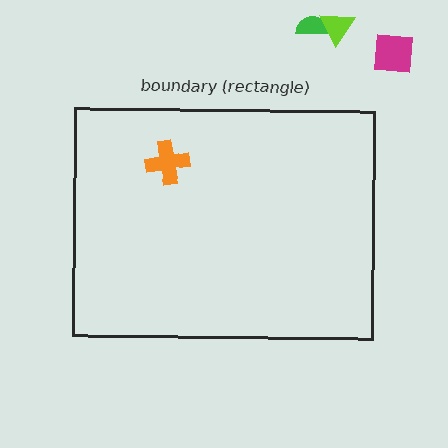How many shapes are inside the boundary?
1 inside, 3 outside.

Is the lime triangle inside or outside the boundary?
Outside.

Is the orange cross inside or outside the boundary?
Inside.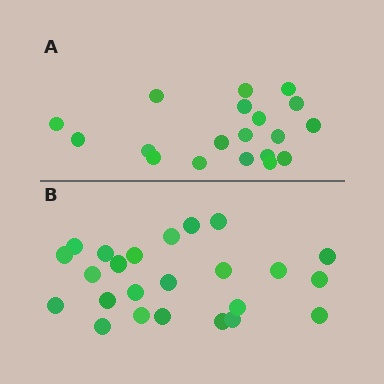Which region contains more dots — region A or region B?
Region B (the bottom region) has more dots.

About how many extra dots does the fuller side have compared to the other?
Region B has about 5 more dots than region A.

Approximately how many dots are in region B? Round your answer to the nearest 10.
About 20 dots. (The exact count is 24, which rounds to 20.)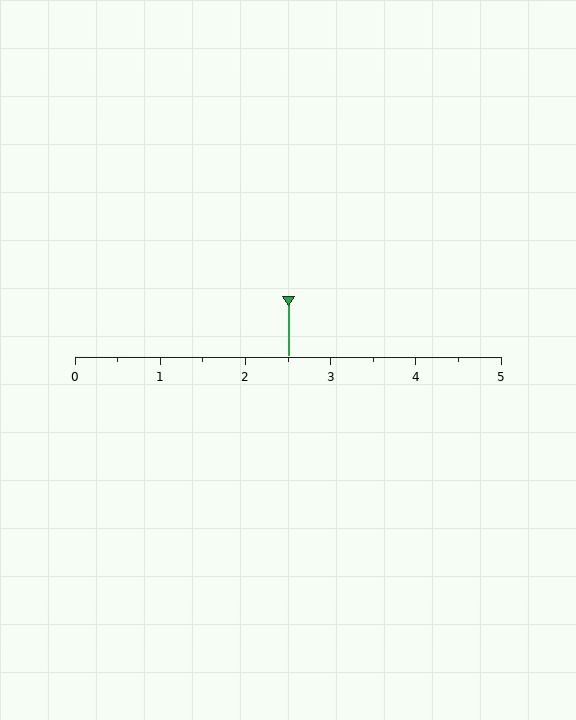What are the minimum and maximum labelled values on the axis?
The axis runs from 0 to 5.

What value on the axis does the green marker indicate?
The marker indicates approximately 2.5.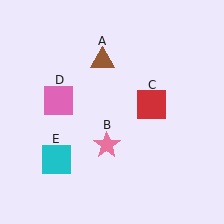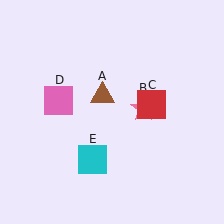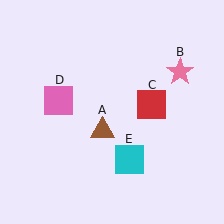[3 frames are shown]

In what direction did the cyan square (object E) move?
The cyan square (object E) moved right.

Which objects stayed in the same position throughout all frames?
Red square (object C) and pink square (object D) remained stationary.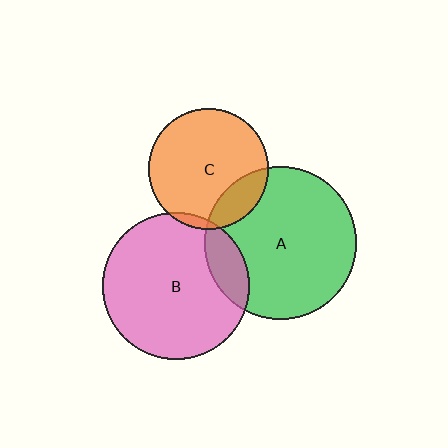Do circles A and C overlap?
Yes.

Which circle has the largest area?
Circle A (green).